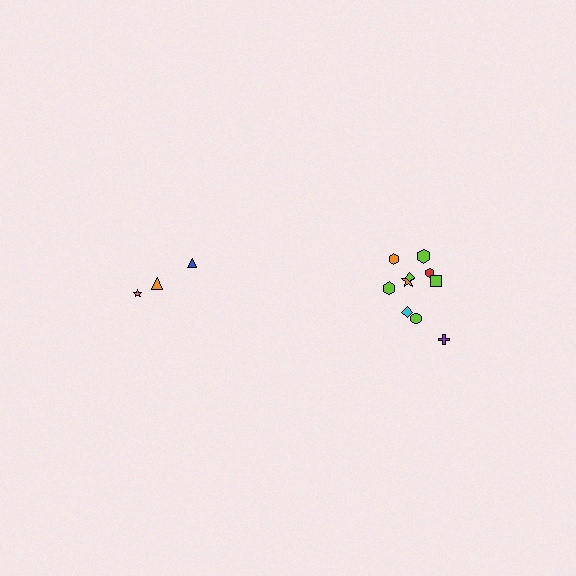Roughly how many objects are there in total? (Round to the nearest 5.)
Roughly 15 objects in total.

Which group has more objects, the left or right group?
The right group.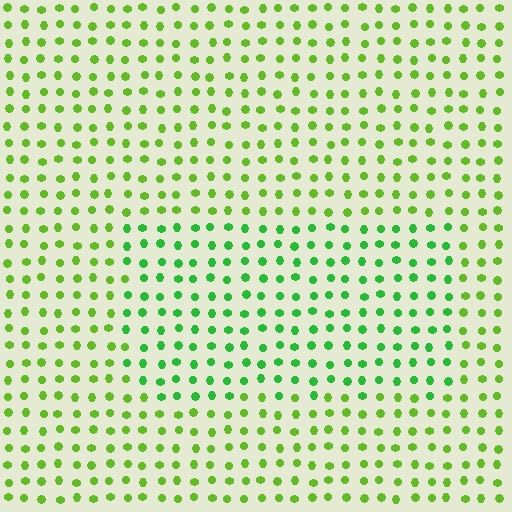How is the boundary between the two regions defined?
The boundary is defined purely by a slight shift in hue (about 31 degrees). Spacing, size, and orientation are identical on both sides.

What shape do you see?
I see a rectangle.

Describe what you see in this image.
The image is filled with small lime elements in a uniform arrangement. A rectangle-shaped region is visible where the elements are tinted to a slightly different hue, forming a subtle color boundary.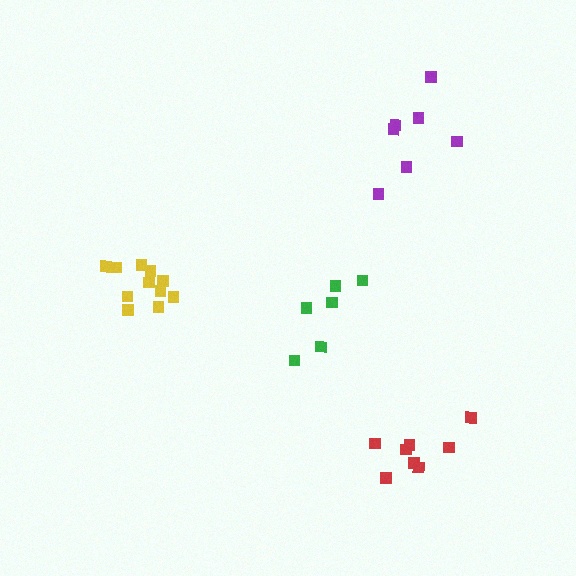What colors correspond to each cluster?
The clusters are colored: green, red, yellow, purple.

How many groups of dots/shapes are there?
There are 4 groups.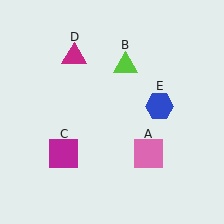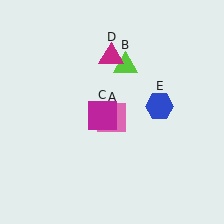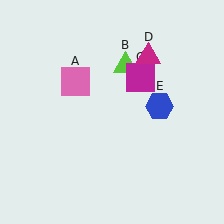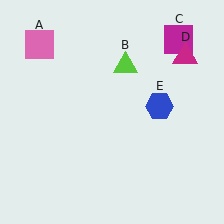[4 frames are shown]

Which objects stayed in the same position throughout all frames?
Lime triangle (object B) and blue hexagon (object E) remained stationary.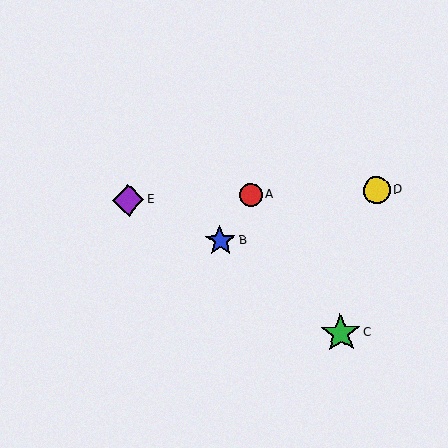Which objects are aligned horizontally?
Objects A, D, E are aligned horizontally.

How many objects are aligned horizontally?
3 objects (A, D, E) are aligned horizontally.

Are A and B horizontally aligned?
No, A is at y≈195 and B is at y≈241.